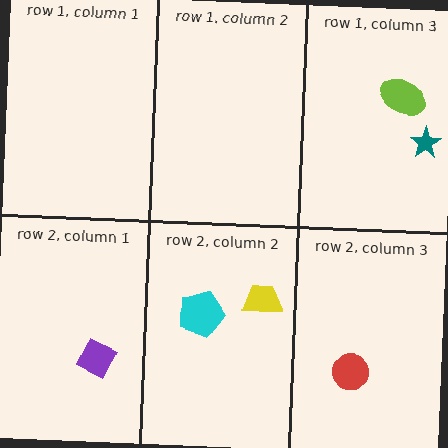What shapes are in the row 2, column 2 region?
The cyan pentagon, the yellow trapezoid.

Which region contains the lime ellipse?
The row 1, column 3 region.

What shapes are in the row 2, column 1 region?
The purple diamond.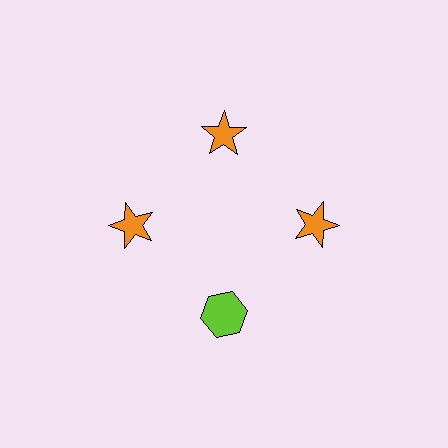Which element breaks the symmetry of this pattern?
The lime hexagon at roughly the 6 o'clock position breaks the symmetry. All other shapes are orange stars.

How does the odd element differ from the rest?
It differs in both color (lime instead of orange) and shape (hexagon instead of star).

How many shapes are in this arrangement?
There are 4 shapes arranged in a ring pattern.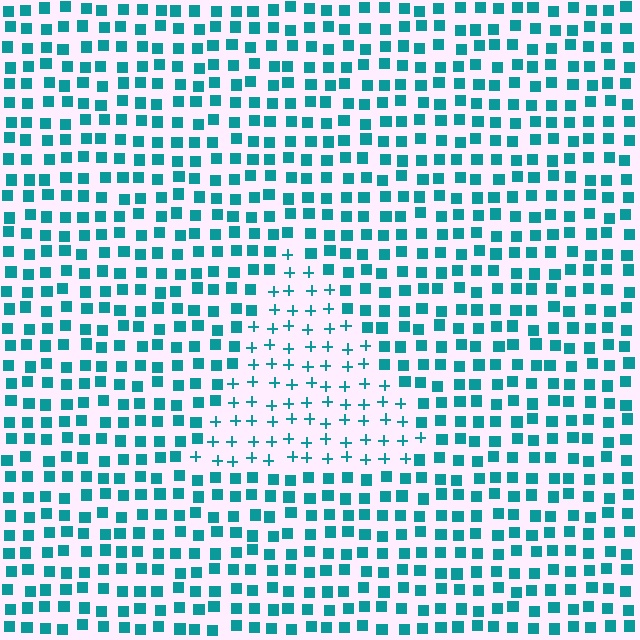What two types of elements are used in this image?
The image uses plus signs inside the triangle region and squares outside it.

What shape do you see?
I see a triangle.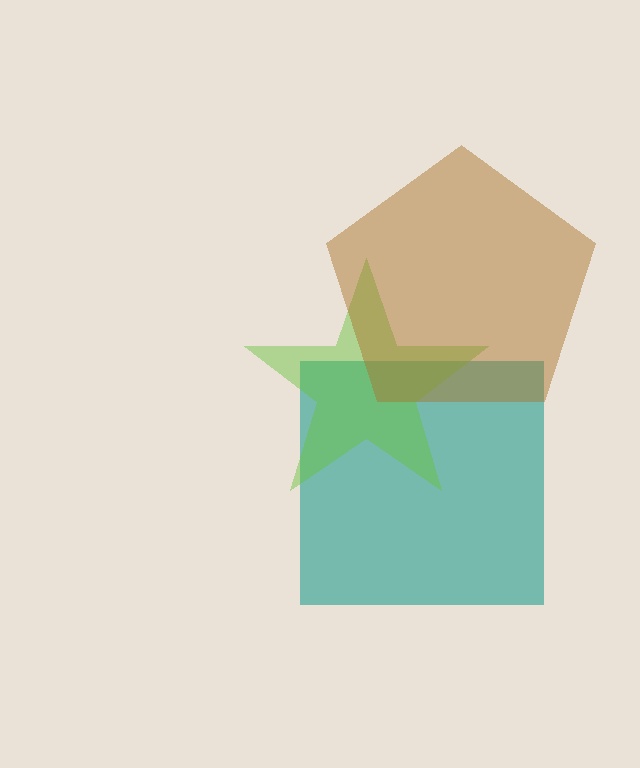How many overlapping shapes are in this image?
There are 3 overlapping shapes in the image.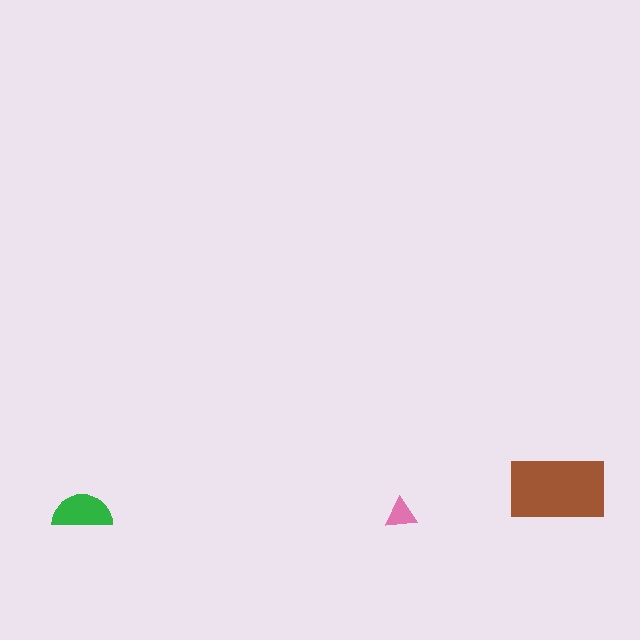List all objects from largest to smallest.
The brown rectangle, the green semicircle, the pink triangle.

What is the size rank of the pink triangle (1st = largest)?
3rd.